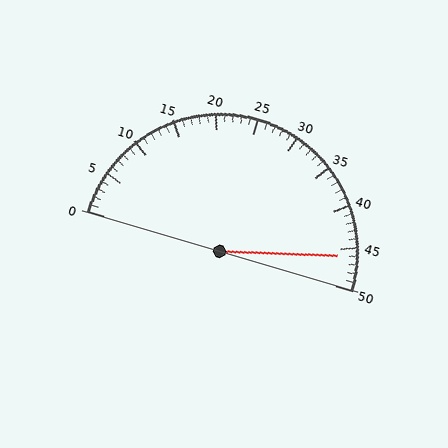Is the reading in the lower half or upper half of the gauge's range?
The reading is in the upper half of the range (0 to 50).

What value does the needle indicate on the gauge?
The needle indicates approximately 46.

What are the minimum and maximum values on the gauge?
The gauge ranges from 0 to 50.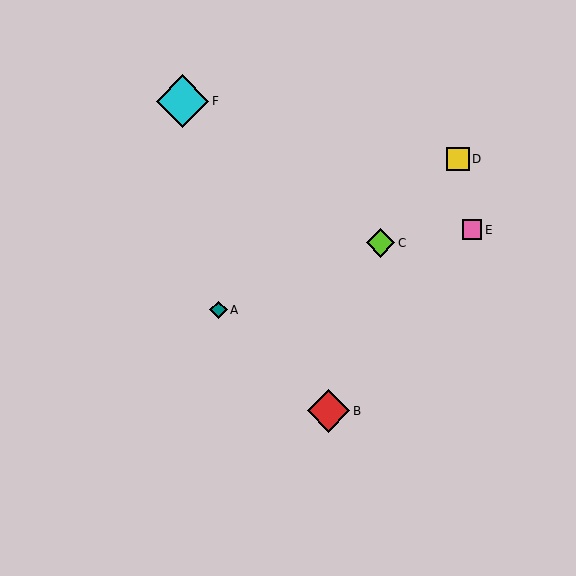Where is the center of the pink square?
The center of the pink square is at (472, 230).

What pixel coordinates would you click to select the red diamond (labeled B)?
Click at (328, 411) to select the red diamond B.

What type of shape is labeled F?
Shape F is a cyan diamond.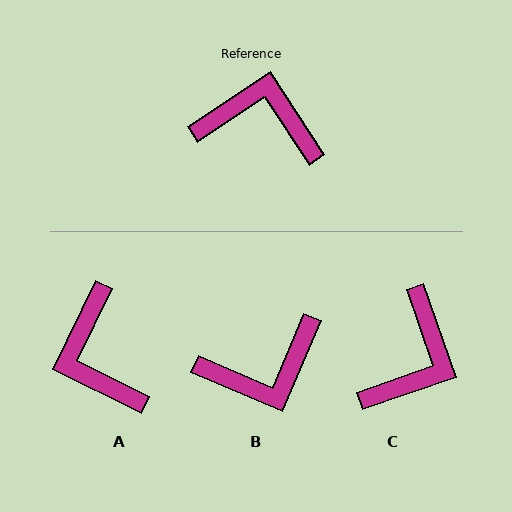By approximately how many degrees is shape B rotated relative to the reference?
Approximately 147 degrees clockwise.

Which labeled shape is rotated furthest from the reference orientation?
B, about 147 degrees away.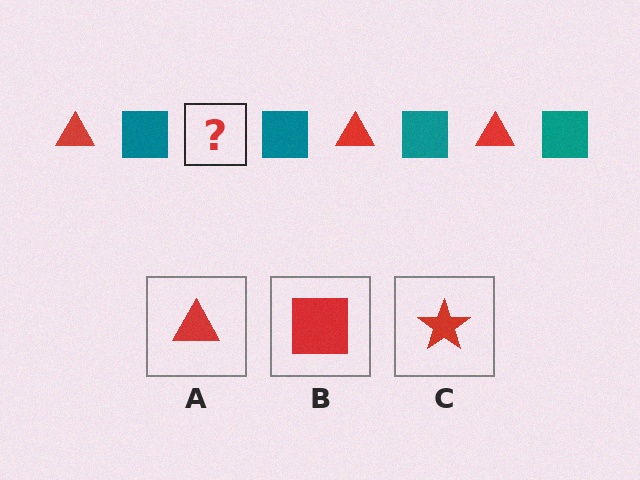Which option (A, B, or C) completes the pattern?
A.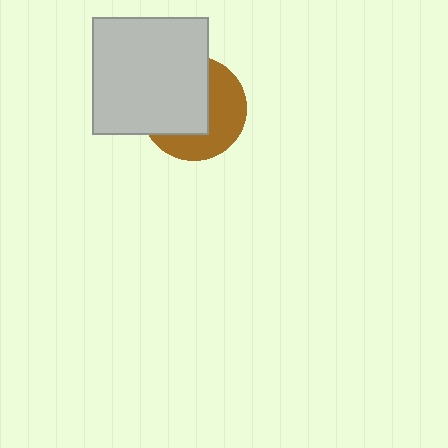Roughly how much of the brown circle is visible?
About half of it is visible (roughly 45%).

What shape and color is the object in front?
The object in front is a light gray square.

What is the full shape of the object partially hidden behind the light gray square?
The partially hidden object is a brown circle.